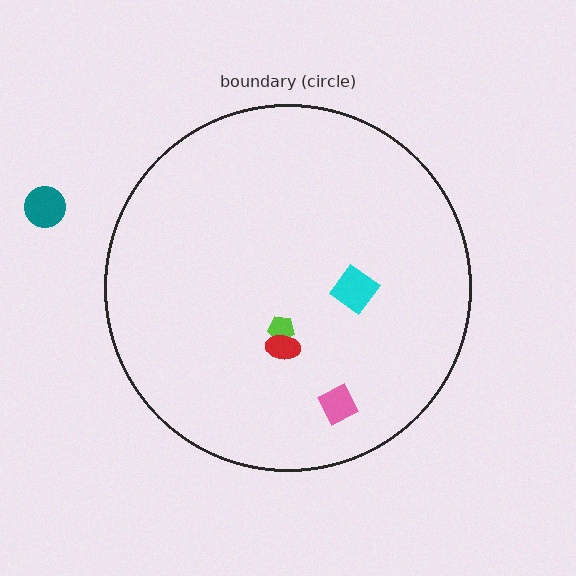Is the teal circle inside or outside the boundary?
Outside.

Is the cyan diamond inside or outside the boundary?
Inside.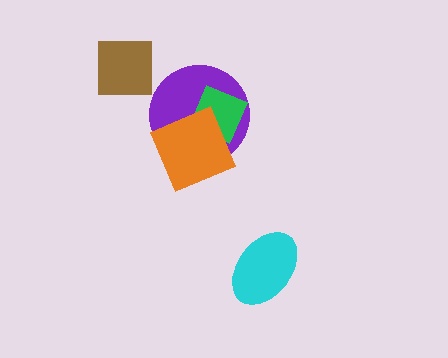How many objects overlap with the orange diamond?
2 objects overlap with the orange diamond.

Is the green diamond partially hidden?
Yes, it is partially covered by another shape.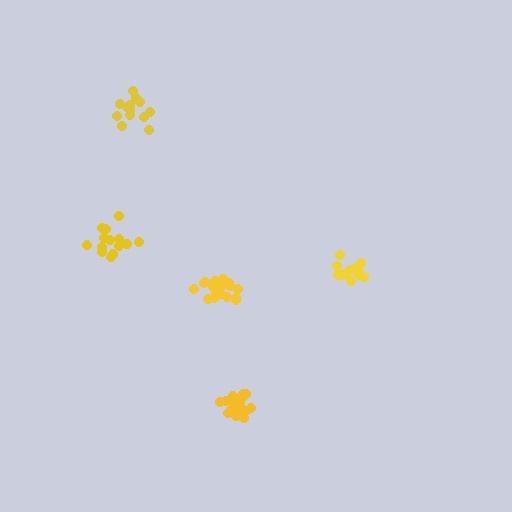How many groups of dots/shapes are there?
There are 5 groups.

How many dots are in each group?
Group 1: 14 dots, Group 2: 13 dots, Group 3: 18 dots, Group 4: 15 dots, Group 5: 17 dots (77 total).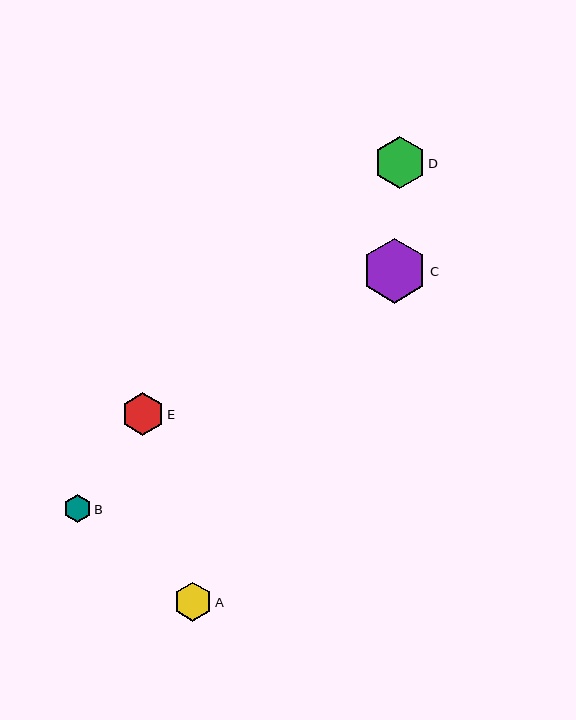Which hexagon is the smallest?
Hexagon B is the smallest with a size of approximately 28 pixels.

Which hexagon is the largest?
Hexagon C is the largest with a size of approximately 65 pixels.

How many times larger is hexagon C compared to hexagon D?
Hexagon C is approximately 1.3 times the size of hexagon D.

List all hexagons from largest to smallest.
From largest to smallest: C, D, E, A, B.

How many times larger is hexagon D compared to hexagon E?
Hexagon D is approximately 1.2 times the size of hexagon E.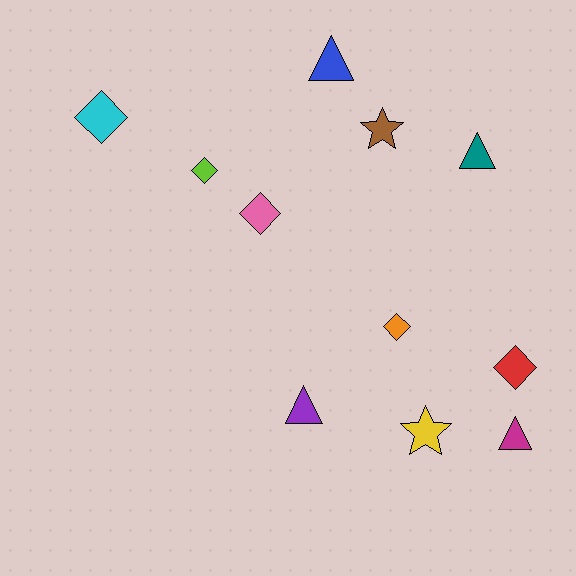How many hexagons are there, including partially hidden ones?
There are no hexagons.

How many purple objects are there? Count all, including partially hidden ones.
There is 1 purple object.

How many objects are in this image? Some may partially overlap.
There are 11 objects.